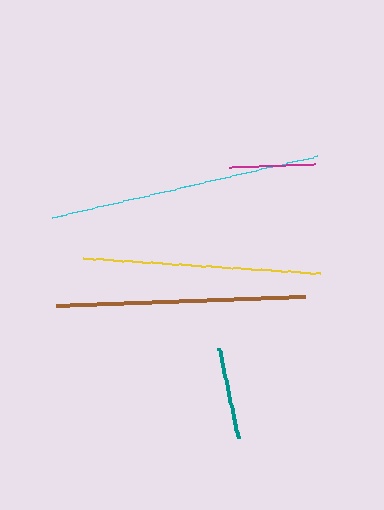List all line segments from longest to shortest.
From longest to shortest: cyan, brown, yellow, teal, magenta.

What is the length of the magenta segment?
The magenta segment is approximately 86 pixels long.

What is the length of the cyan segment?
The cyan segment is approximately 273 pixels long.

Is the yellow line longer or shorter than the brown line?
The brown line is longer than the yellow line.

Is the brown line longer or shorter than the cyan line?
The cyan line is longer than the brown line.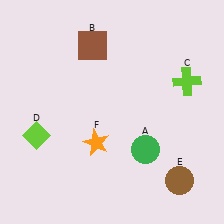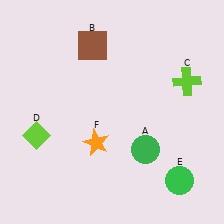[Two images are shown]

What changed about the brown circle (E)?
In Image 1, E is brown. In Image 2, it changed to green.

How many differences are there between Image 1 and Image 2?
There is 1 difference between the two images.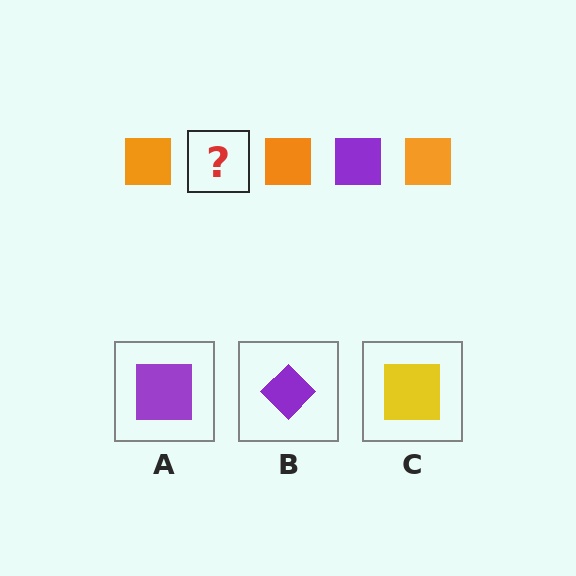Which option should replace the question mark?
Option A.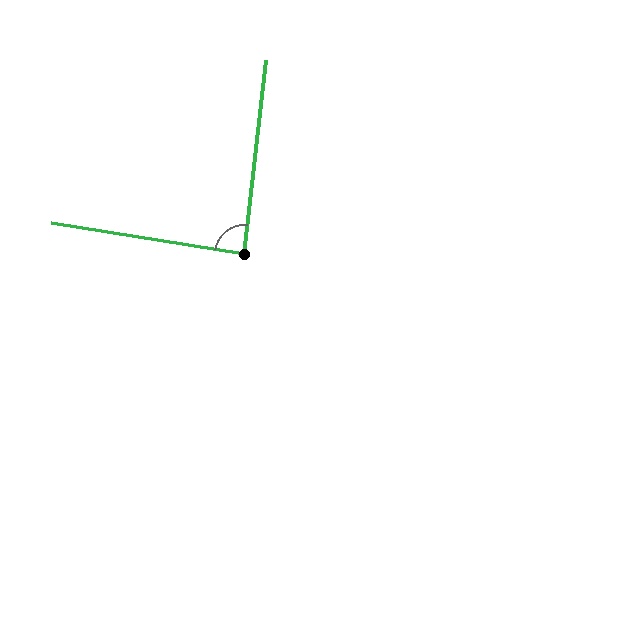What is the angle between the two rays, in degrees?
Approximately 87 degrees.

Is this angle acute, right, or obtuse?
It is approximately a right angle.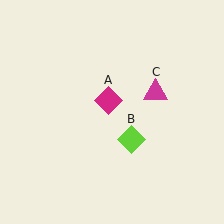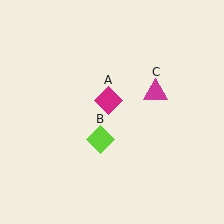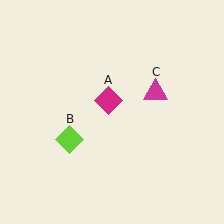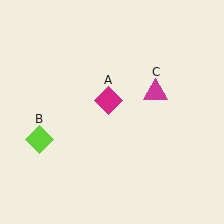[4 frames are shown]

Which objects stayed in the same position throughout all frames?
Magenta diamond (object A) and magenta triangle (object C) remained stationary.